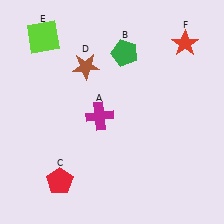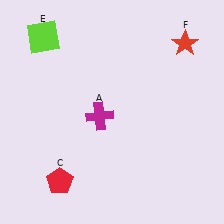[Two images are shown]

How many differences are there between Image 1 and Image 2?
There are 2 differences between the two images.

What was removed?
The green pentagon (B), the brown star (D) were removed in Image 2.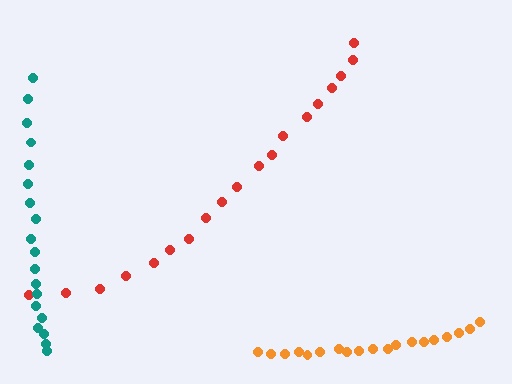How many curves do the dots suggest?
There are 3 distinct paths.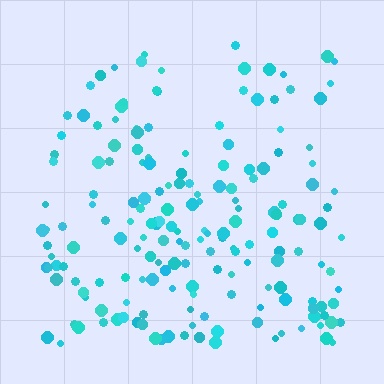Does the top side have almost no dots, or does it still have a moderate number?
Still a moderate number, just noticeably fewer than the bottom.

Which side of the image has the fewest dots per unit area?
The top.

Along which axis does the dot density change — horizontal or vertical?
Vertical.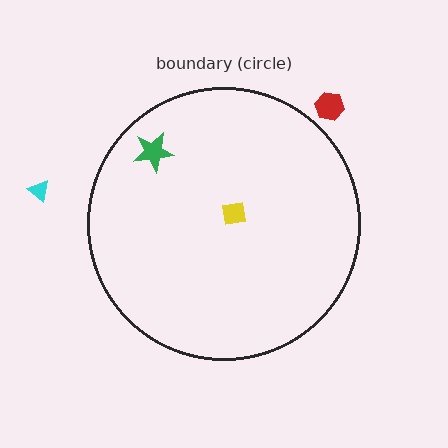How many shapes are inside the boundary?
2 inside, 2 outside.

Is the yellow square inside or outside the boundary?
Inside.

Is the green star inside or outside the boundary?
Inside.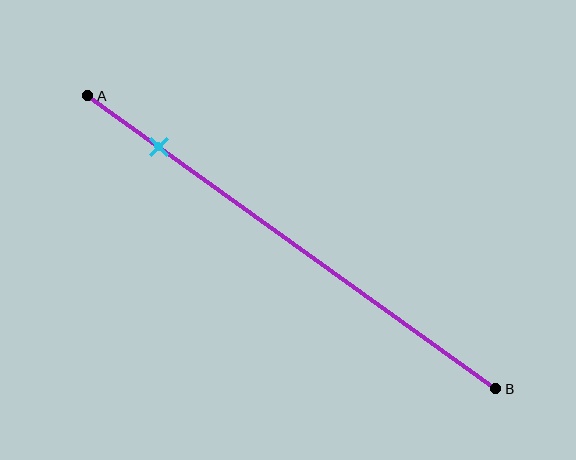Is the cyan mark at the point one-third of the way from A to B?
No, the mark is at about 15% from A, not at the 33% one-third point.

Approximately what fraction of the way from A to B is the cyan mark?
The cyan mark is approximately 15% of the way from A to B.